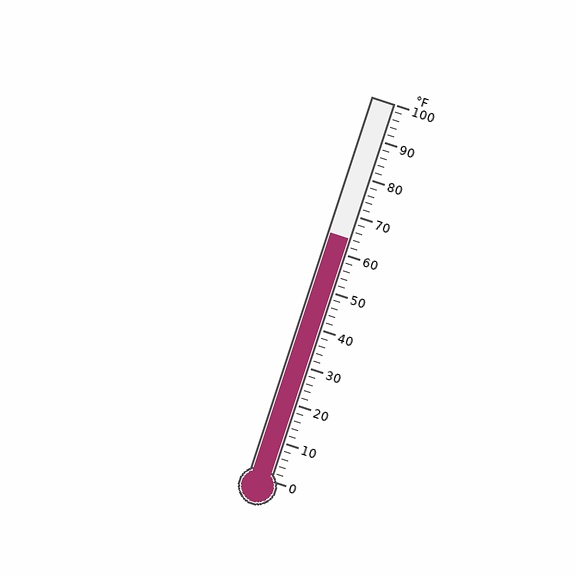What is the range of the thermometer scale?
The thermometer scale ranges from 0°F to 100°F.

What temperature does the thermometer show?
The thermometer shows approximately 64°F.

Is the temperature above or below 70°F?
The temperature is below 70°F.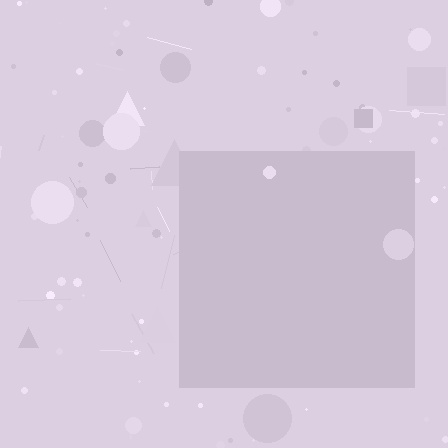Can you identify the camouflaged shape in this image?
The camouflaged shape is a square.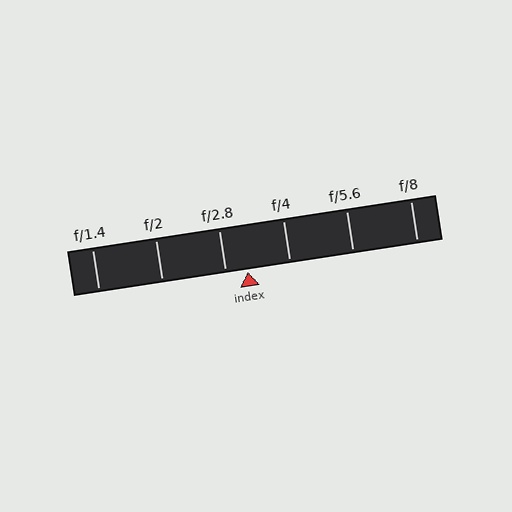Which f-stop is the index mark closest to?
The index mark is closest to f/2.8.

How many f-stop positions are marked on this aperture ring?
There are 6 f-stop positions marked.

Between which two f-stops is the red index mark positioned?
The index mark is between f/2.8 and f/4.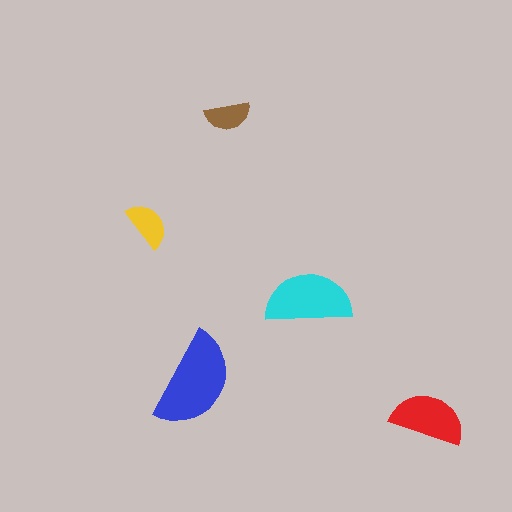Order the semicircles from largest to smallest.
the blue one, the cyan one, the red one, the yellow one, the brown one.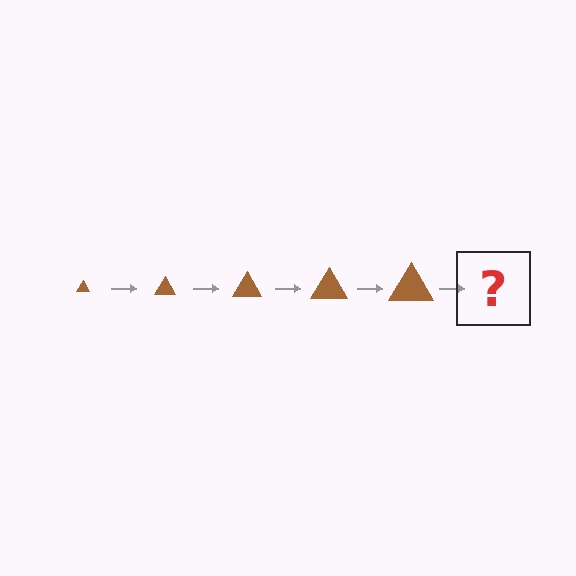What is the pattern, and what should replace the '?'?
The pattern is that the triangle gets progressively larger each step. The '?' should be a brown triangle, larger than the previous one.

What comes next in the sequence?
The next element should be a brown triangle, larger than the previous one.